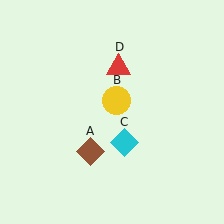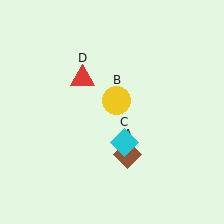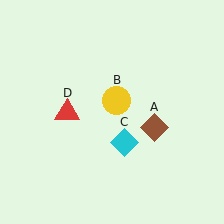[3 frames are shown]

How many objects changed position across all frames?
2 objects changed position: brown diamond (object A), red triangle (object D).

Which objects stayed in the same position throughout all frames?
Yellow circle (object B) and cyan diamond (object C) remained stationary.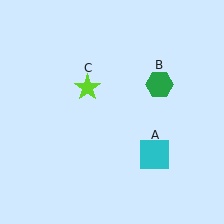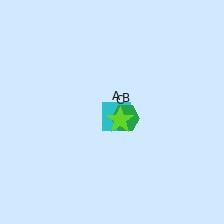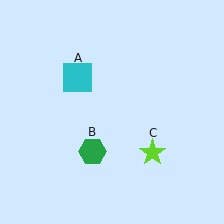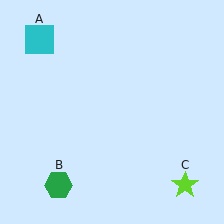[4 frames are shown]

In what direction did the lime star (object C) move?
The lime star (object C) moved down and to the right.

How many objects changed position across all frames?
3 objects changed position: cyan square (object A), green hexagon (object B), lime star (object C).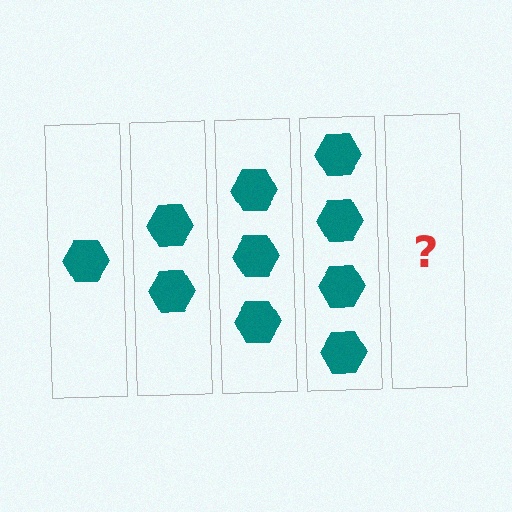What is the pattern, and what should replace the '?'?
The pattern is that each step adds one more hexagon. The '?' should be 5 hexagons.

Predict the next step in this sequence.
The next step is 5 hexagons.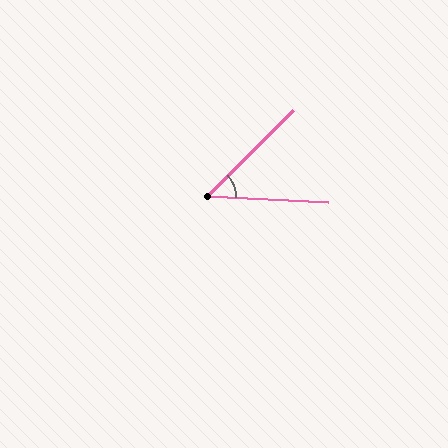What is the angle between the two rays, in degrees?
Approximately 48 degrees.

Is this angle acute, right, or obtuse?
It is acute.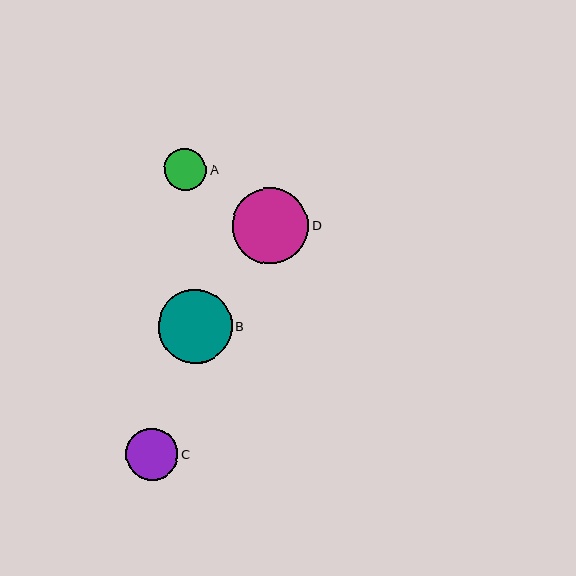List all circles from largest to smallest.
From largest to smallest: D, B, C, A.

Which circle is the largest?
Circle D is the largest with a size of approximately 76 pixels.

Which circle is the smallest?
Circle A is the smallest with a size of approximately 42 pixels.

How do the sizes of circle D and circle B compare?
Circle D and circle B are approximately the same size.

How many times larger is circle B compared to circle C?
Circle B is approximately 1.4 times the size of circle C.